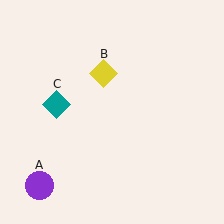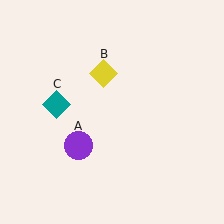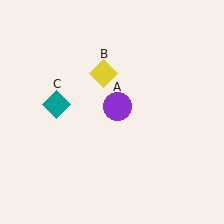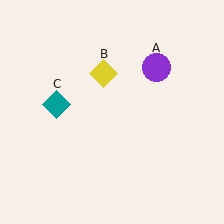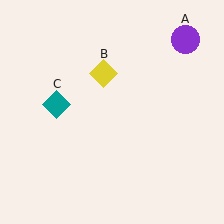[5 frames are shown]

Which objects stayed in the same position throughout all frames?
Yellow diamond (object B) and teal diamond (object C) remained stationary.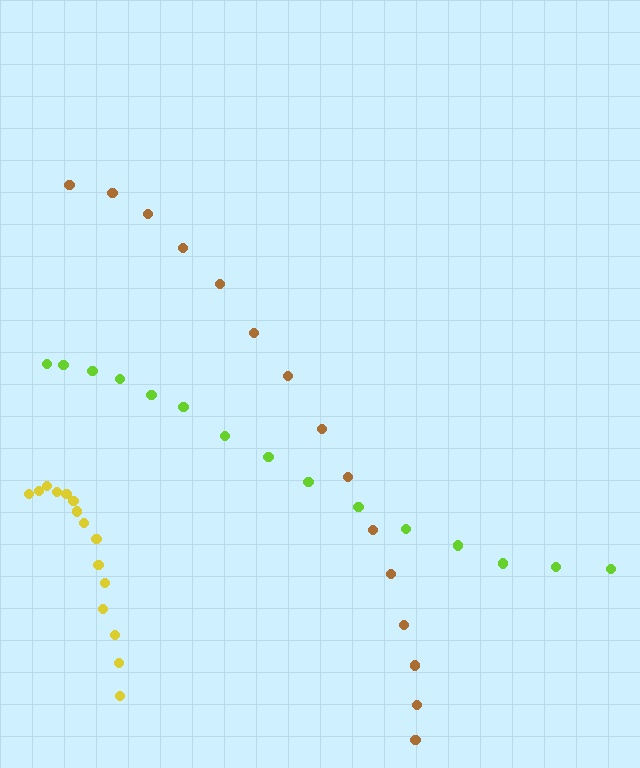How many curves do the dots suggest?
There are 3 distinct paths.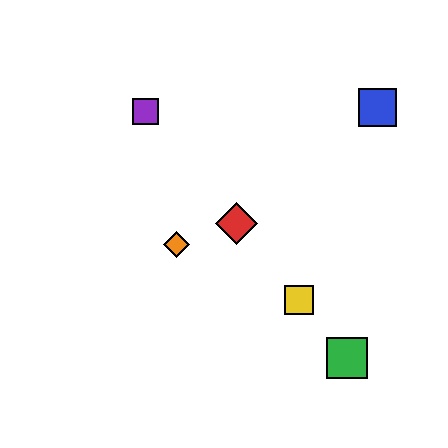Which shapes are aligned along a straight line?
The red diamond, the green square, the yellow square, the purple square are aligned along a straight line.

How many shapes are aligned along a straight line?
4 shapes (the red diamond, the green square, the yellow square, the purple square) are aligned along a straight line.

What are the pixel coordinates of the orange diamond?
The orange diamond is at (176, 245).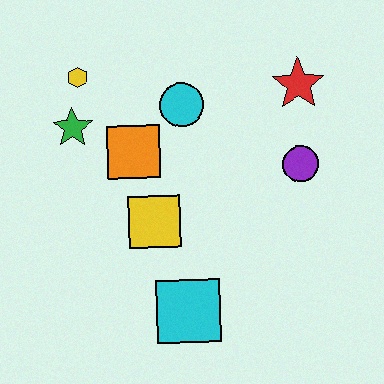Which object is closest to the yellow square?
The orange square is closest to the yellow square.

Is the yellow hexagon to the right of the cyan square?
No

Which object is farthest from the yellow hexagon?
The cyan square is farthest from the yellow hexagon.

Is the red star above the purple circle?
Yes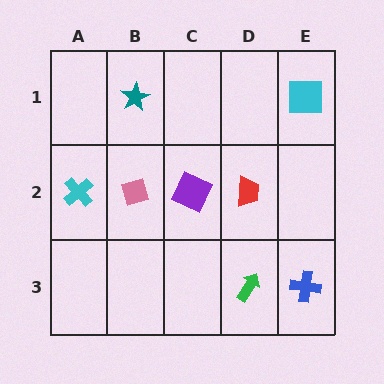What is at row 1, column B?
A teal star.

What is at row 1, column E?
A cyan square.